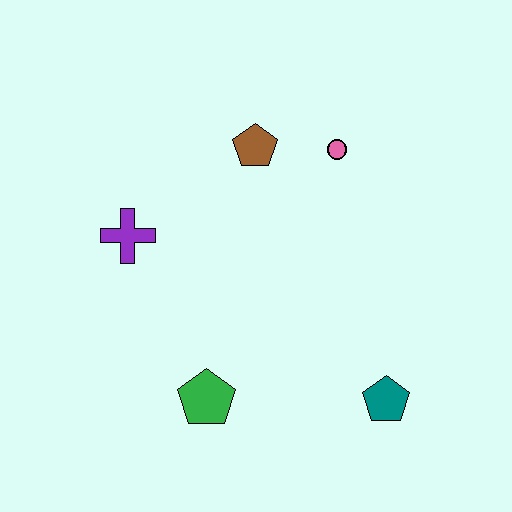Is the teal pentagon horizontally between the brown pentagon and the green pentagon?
No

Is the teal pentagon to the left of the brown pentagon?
No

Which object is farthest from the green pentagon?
The pink circle is farthest from the green pentagon.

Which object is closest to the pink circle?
The brown pentagon is closest to the pink circle.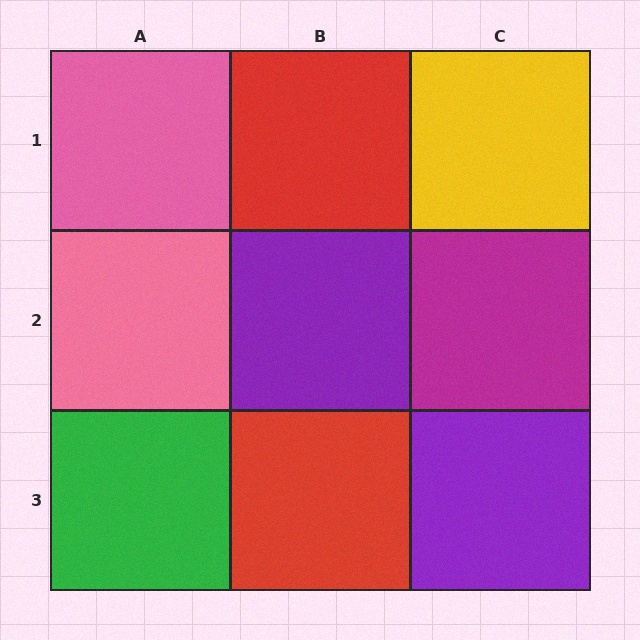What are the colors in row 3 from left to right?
Green, red, purple.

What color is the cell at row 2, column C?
Magenta.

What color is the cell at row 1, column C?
Yellow.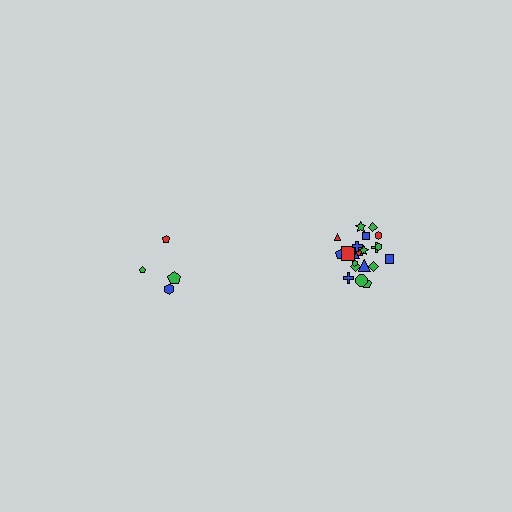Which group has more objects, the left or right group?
The right group.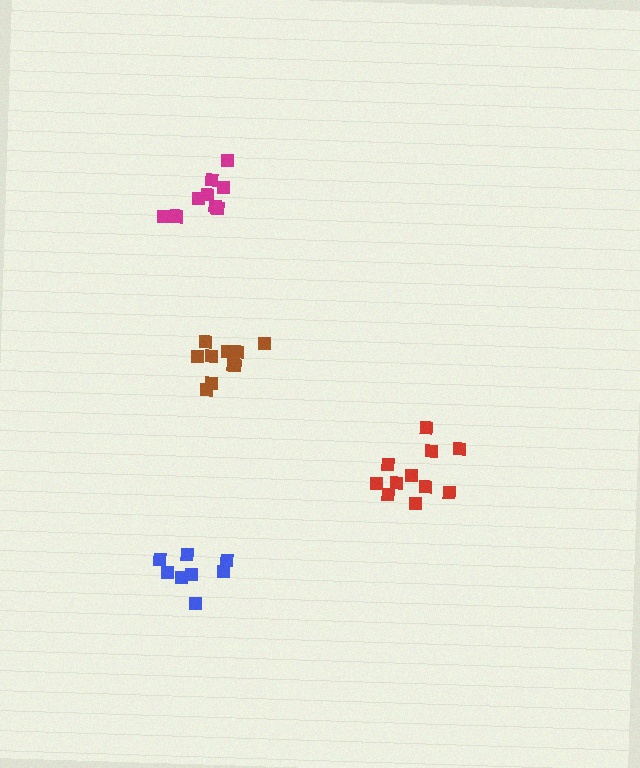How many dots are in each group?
Group 1: 10 dots, Group 2: 11 dots, Group 3: 11 dots, Group 4: 8 dots (40 total).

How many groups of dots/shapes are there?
There are 4 groups.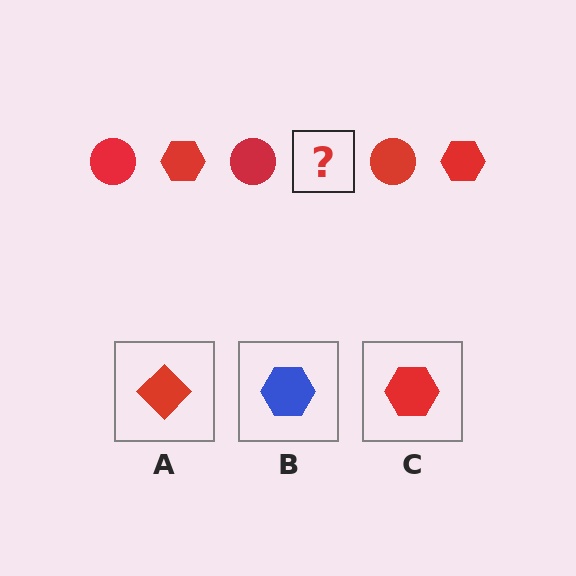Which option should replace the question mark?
Option C.